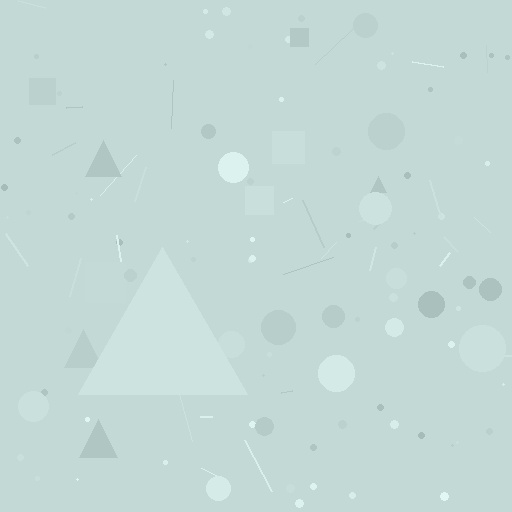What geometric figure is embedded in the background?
A triangle is embedded in the background.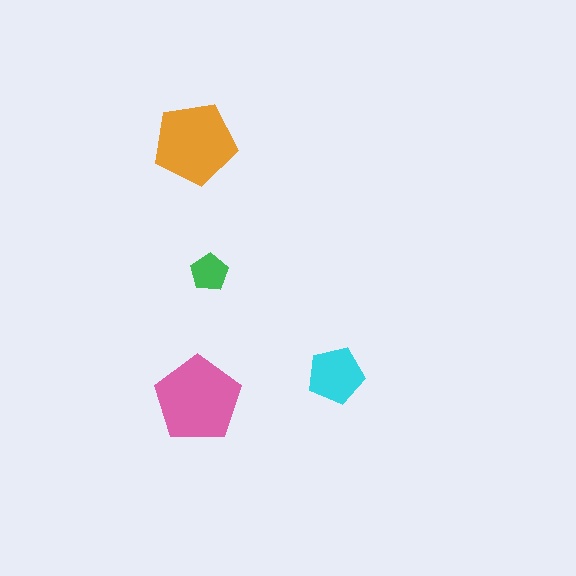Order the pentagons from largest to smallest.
the pink one, the orange one, the cyan one, the green one.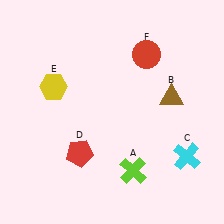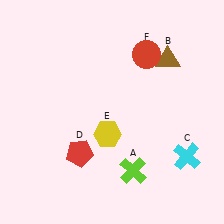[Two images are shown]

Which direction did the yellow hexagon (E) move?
The yellow hexagon (E) moved right.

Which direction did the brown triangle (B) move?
The brown triangle (B) moved up.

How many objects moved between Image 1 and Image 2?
2 objects moved between the two images.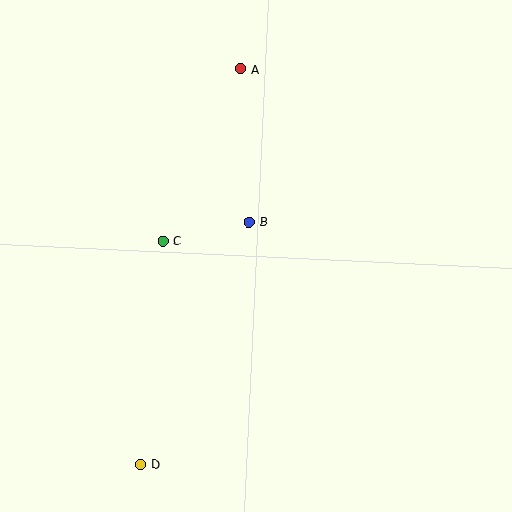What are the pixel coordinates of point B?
Point B is at (249, 222).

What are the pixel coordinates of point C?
Point C is at (163, 241).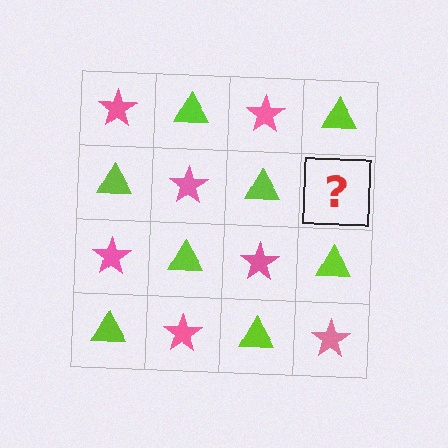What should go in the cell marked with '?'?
The missing cell should contain a pink star.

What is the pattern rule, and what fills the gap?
The rule is that it alternates pink star and lime triangle in a checkerboard pattern. The gap should be filled with a pink star.